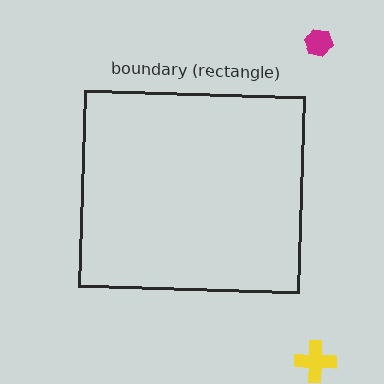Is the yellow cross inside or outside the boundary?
Outside.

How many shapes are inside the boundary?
0 inside, 2 outside.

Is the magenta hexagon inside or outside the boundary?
Outside.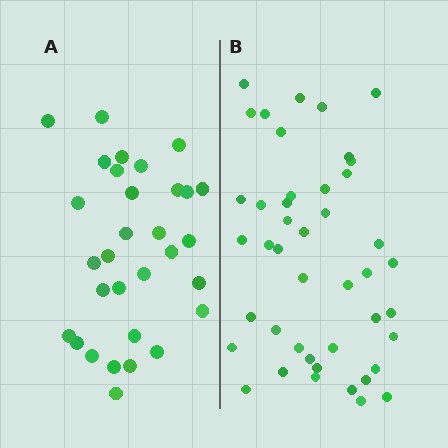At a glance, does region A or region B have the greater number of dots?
Region B (the right region) has more dots.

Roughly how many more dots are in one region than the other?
Region B has approximately 15 more dots than region A.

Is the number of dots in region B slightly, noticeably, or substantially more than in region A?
Region B has noticeably more, but not dramatically so. The ratio is roughly 1.4 to 1.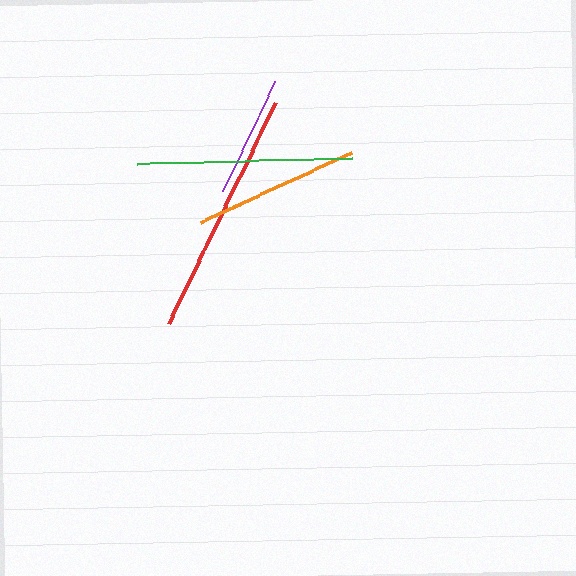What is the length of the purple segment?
The purple segment is approximately 122 pixels long.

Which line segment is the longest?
The red line is the longest at approximately 245 pixels.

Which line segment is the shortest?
The purple line is the shortest at approximately 122 pixels.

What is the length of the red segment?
The red segment is approximately 245 pixels long.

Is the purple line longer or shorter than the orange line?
The orange line is longer than the purple line.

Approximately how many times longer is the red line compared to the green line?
The red line is approximately 1.1 times the length of the green line.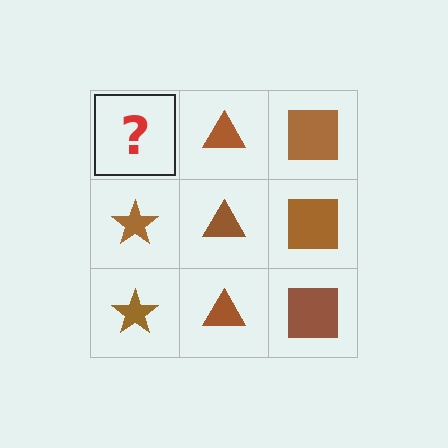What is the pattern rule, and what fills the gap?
The rule is that each column has a consistent shape. The gap should be filled with a brown star.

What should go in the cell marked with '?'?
The missing cell should contain a brown star.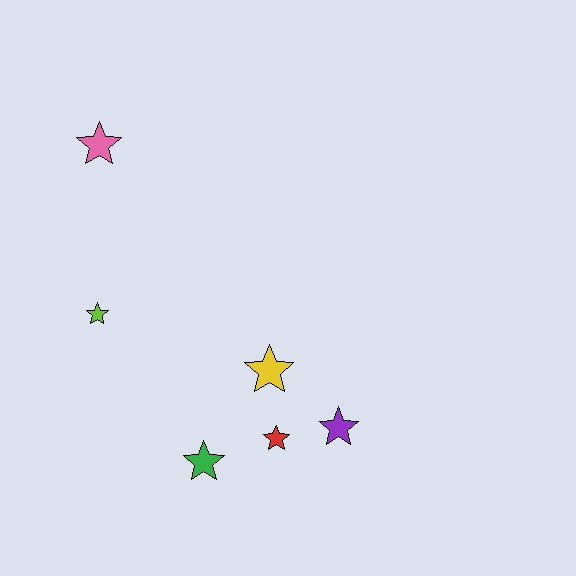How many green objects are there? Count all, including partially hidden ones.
There is 1 green object.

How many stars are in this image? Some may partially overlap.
There are 6 stars.